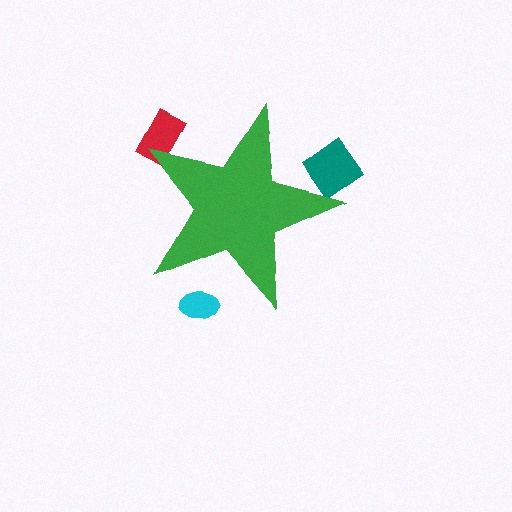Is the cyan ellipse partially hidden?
Yes, the cyan ellipse is partially hidden behind the green star.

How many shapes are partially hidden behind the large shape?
3 shapes are partially hidden.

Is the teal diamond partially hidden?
Yes, the teal diamond is partially hidden behind the green star.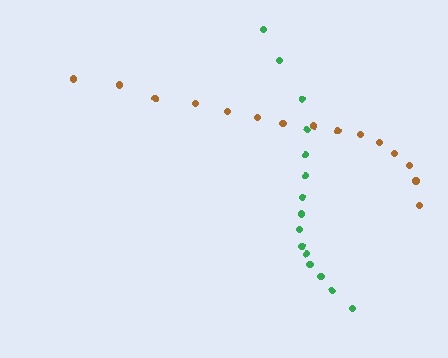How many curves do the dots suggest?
There are 2 distinct paths.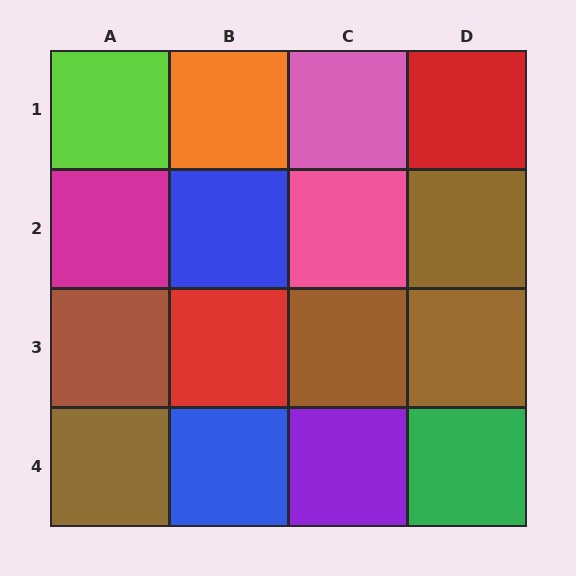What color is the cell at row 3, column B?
Red.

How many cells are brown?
5 cells are brown.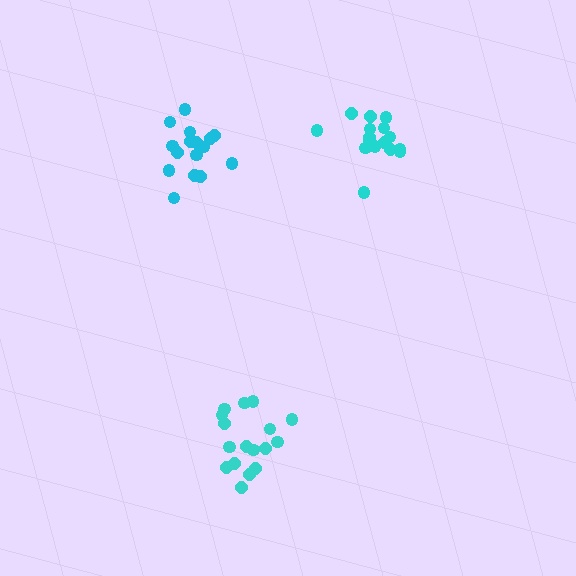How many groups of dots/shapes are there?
There are 3 groups.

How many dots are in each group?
Group 1: 16 dots, Group 2: 17 dots, Group 3: 16 dots (49 total).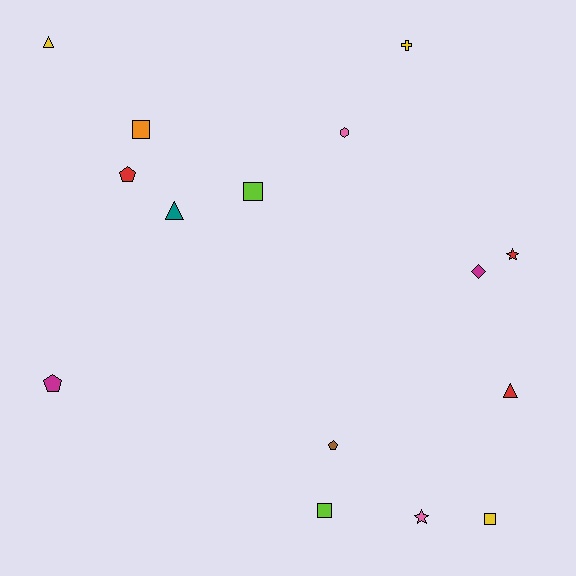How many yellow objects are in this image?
There are 3 yellow objects.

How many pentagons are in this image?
There are 3 pentagons.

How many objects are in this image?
There are 15 objects.